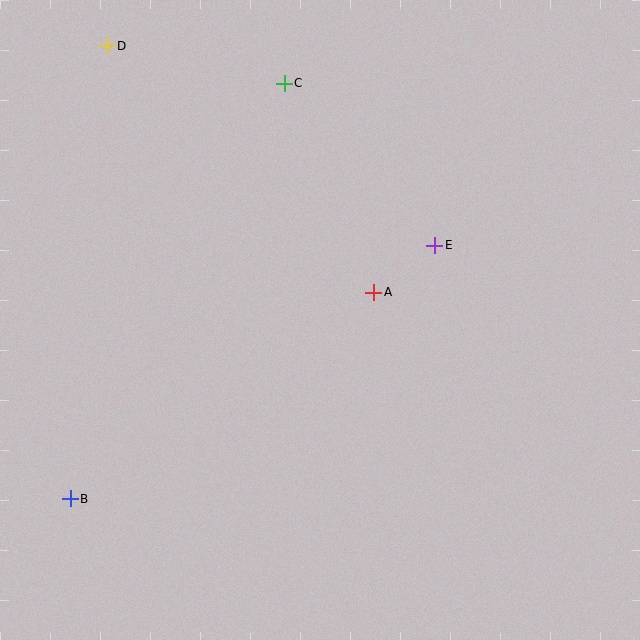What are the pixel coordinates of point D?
Point D is at (107, 46).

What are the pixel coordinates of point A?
Point A is at (374, 292).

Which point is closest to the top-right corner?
Point E is closest to the top-right corner.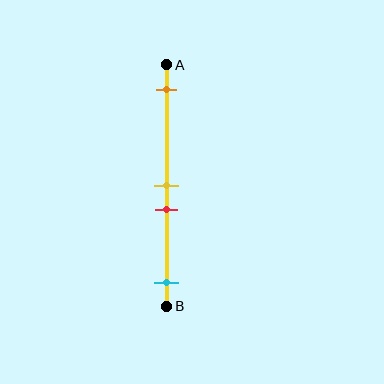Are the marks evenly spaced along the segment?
No, the marks are not evenly spaced.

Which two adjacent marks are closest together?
The yellow and red marks are the closest adjacent pair.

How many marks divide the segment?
There are 4 marks dividing the segment.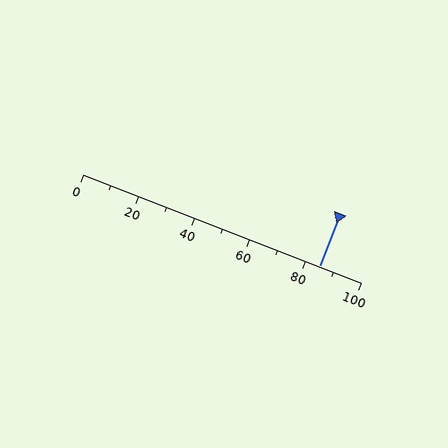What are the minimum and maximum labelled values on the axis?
The axis runs from 0 to 100.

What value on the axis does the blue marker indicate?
The marker indicates approximately 85.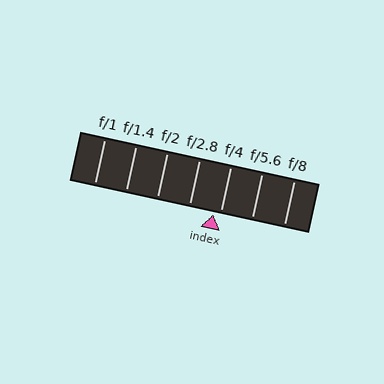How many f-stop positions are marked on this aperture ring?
There are 7 f-stop positions marked.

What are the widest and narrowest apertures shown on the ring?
The widest aperture shown is f/1 and the narrowest is f/8.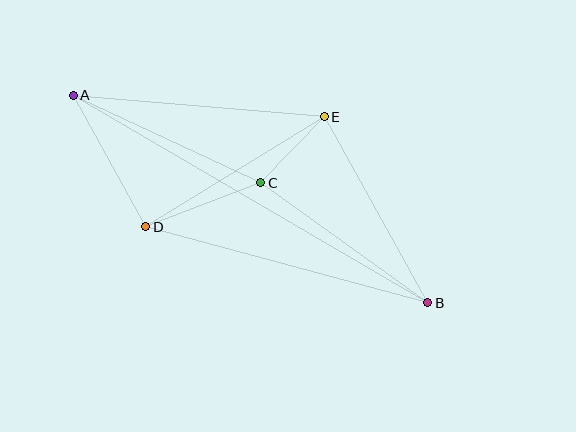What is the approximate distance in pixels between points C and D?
The distance between C and D is approximately 123 pixels.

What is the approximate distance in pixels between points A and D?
The distance between A and D is approximately 150 pixels.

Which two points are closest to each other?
Points C and E are closest to each other.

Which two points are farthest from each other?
Points A and B are farthest from each other.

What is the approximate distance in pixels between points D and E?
The distance between D and E is approximately 210 pixels.